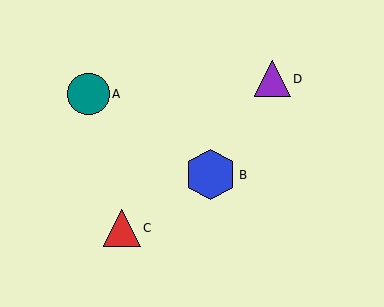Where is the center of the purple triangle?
The center of the purple triangle is at (272, 79).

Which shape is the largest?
The blue hexagon (labeled B) is the largest.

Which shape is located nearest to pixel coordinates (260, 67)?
The purple triangle (labeled D) at (272, 79) is nearest to that location.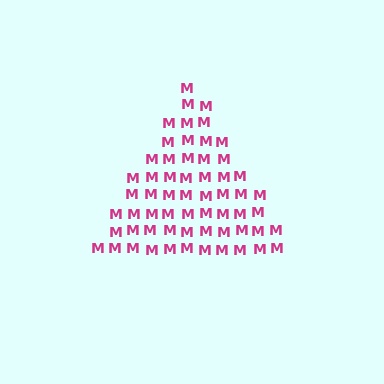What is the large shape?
The large shape is a triangle.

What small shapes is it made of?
It is made of small letter M's.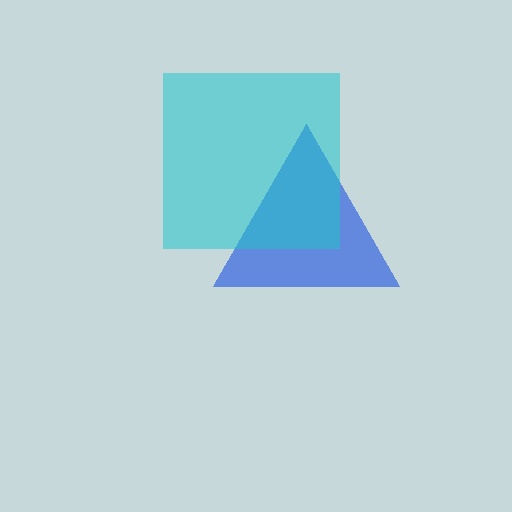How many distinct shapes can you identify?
There are 2 distinct shapes: a blue triangle, a cyan square.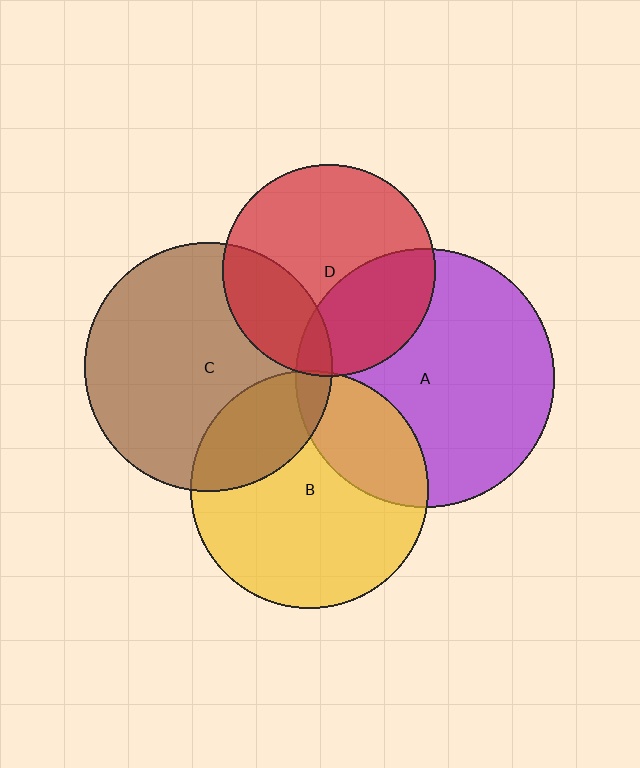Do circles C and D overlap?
Yes.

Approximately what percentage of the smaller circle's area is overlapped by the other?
Approximately 25%.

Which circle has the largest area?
Circle A (purple).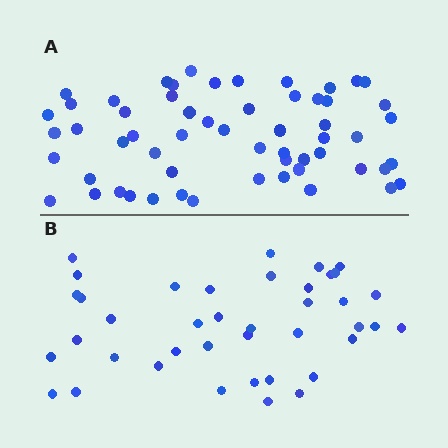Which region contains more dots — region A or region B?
Region A (the top region) has more dots.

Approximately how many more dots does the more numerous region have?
Region A has approximately 20 more dots than region B.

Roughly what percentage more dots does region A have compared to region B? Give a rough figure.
About 45% more.